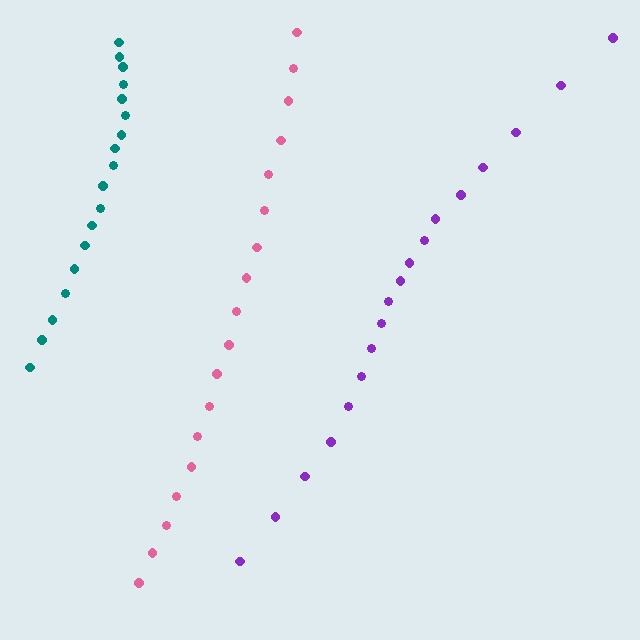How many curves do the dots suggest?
There are 3 distinct paths.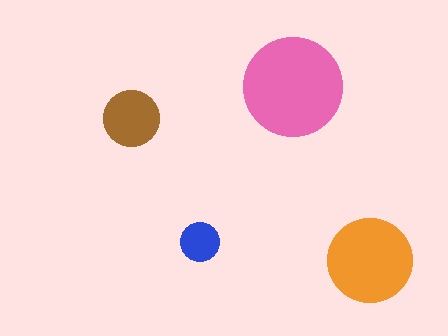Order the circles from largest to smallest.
the pink one, the orange one, the brown one, the blue one.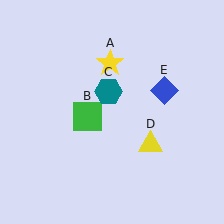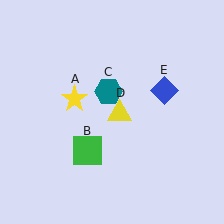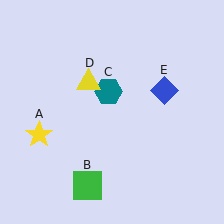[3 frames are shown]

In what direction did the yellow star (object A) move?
The yellow star (object A) moved down and to the left.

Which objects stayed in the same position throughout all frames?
Teal hexagon (object C) and blue diamond (object E) remained stationary.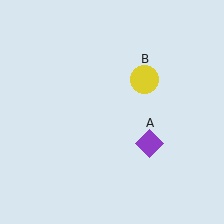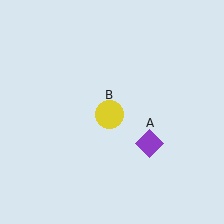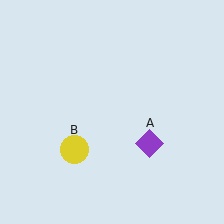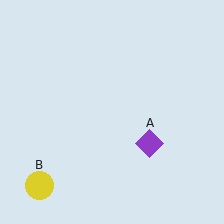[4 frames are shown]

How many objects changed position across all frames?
1 object changed position: yellow circle (object B).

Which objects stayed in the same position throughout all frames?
Purple diamond (object A) remained stationary.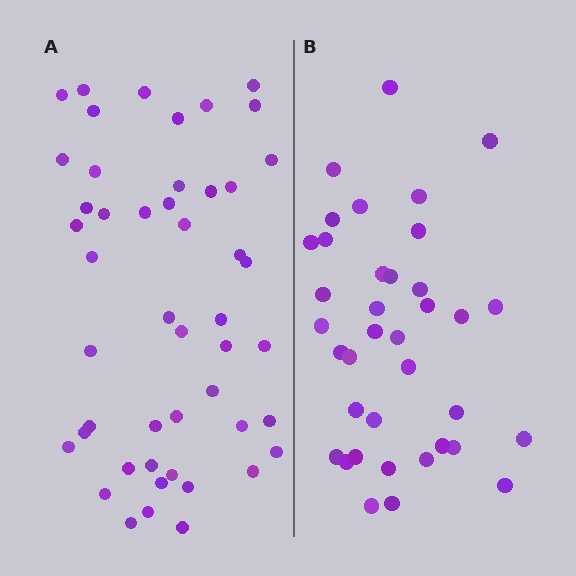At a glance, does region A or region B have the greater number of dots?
Region A (the left region) has more dots.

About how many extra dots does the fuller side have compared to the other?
Region A has roughly 12 or so more dots than region B.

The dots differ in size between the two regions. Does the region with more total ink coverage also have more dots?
No. Region B has more total ink coverage because its dots are larger, but region A actually contains more individual dots. Total area can be misleading — the number of items is what matters here.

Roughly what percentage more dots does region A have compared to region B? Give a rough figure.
About 30% more.